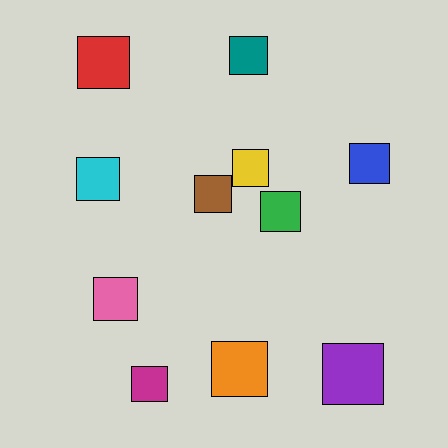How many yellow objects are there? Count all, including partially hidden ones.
There is 1 yellow object.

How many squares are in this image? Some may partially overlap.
There are 11 squares.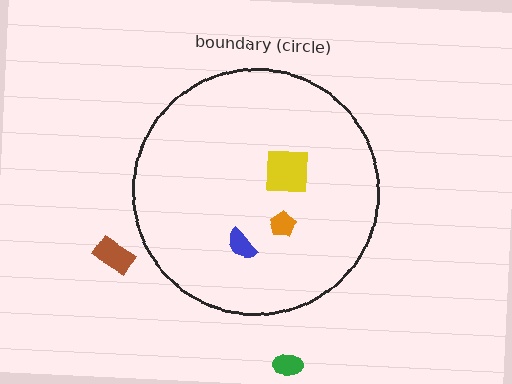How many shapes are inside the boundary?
3 inside, 2 outside.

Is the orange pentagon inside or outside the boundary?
Inside.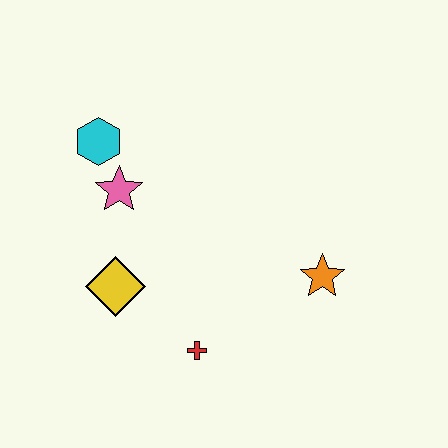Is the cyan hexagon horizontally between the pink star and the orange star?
No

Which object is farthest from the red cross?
The cyan hexagon is farthest from the red cross.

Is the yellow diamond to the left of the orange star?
Yes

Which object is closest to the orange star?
The red cross is closest to the orange star.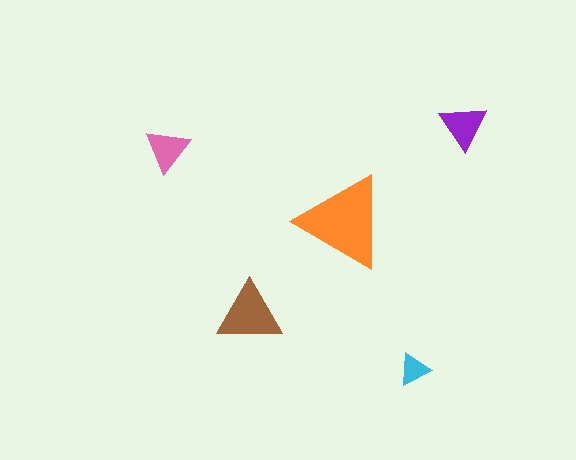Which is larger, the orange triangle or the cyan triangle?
The orange one.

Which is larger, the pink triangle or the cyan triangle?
The pink one.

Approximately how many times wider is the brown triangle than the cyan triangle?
About 2 times wider.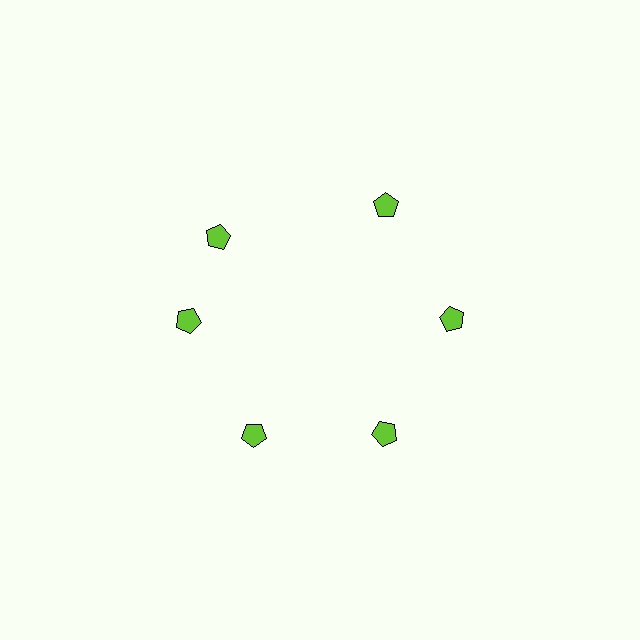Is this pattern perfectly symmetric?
No. The 6 lime pentagons are arranged in a ring, but one element near the 11 o'clock position is rotated out of alignment along the ring, breaking the 6-fold rotational symmetry.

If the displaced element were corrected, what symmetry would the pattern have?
It would have 6-fold rotational symmetry — the pattern would map onto itself every 60 degrees.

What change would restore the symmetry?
The symmetry would be restored by rotating it back into even spacing with its neighbors so that all 6 pentagons sit at equal angles and equal distance from the center.